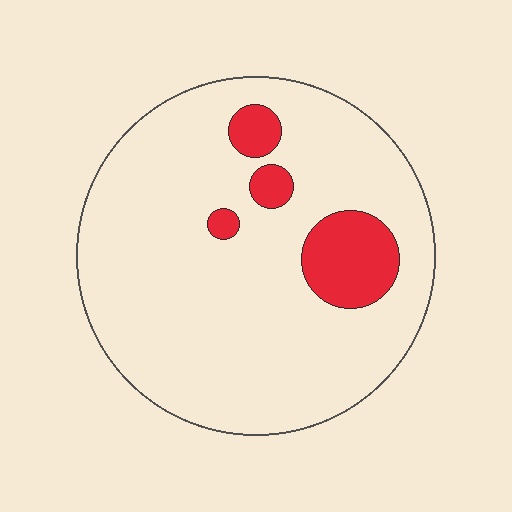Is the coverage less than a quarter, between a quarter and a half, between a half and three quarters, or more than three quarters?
Less than a quarter.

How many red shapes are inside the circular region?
4.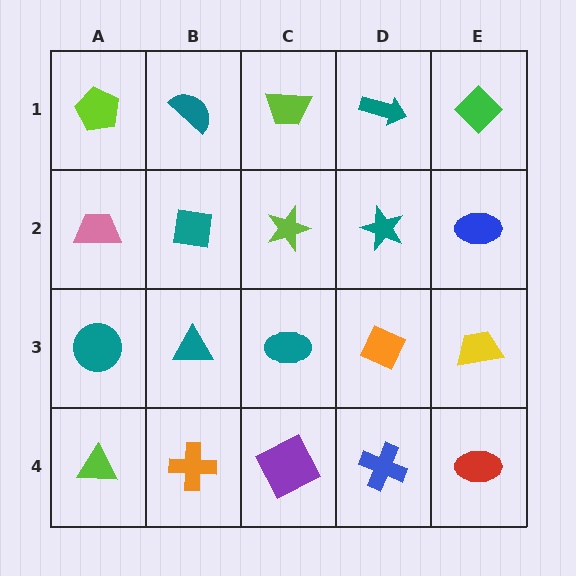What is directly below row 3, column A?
A lime triangle.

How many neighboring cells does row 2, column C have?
4.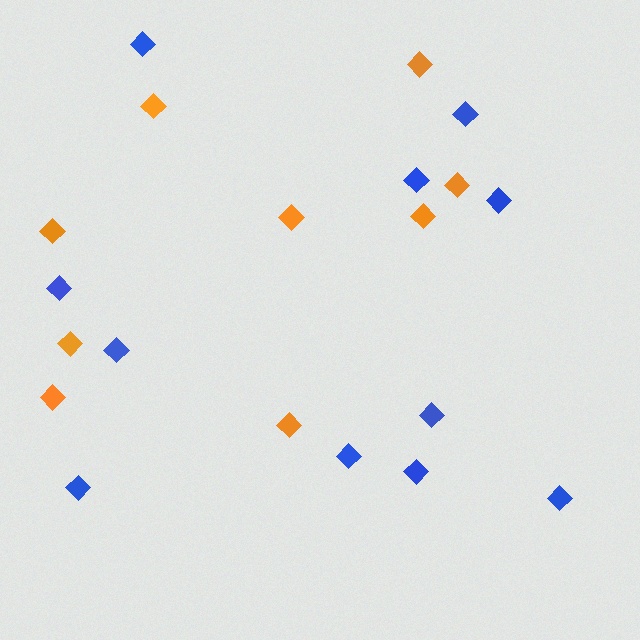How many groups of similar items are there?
There are 2 groups: one group of blue diamonds (11) and one group of orange diamonds (9).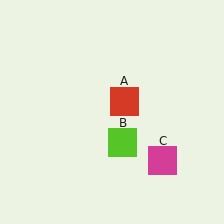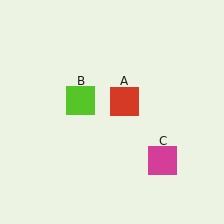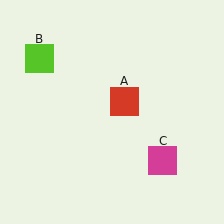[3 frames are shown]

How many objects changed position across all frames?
1 object changed position: lime square (object B).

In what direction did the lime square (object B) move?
The lime square (object B) moved up and to the left.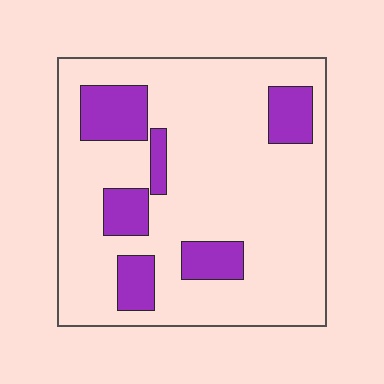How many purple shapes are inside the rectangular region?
6.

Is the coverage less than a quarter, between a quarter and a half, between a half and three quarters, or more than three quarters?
Less than a quarter.